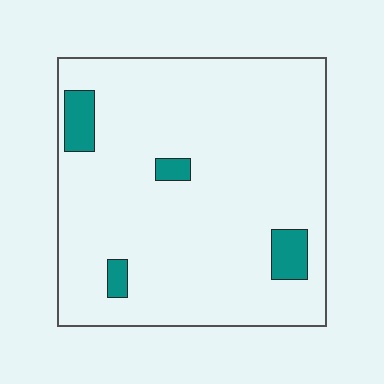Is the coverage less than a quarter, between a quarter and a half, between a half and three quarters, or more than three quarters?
Less than a quarter.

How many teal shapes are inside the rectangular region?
4.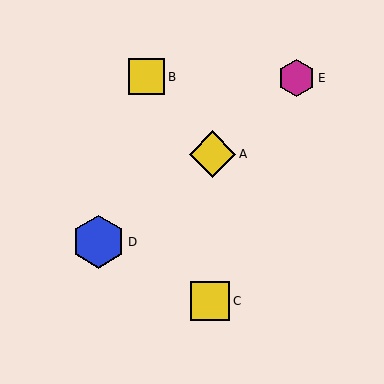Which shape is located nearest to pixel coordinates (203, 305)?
The yellow square (labeled C) at (210, 301) is nearest to that location.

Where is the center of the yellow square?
The center of the yellow square is at (210, 301).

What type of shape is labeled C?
Shape C is a yellow square.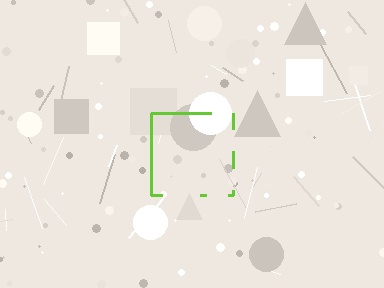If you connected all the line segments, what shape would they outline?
They would outline a square.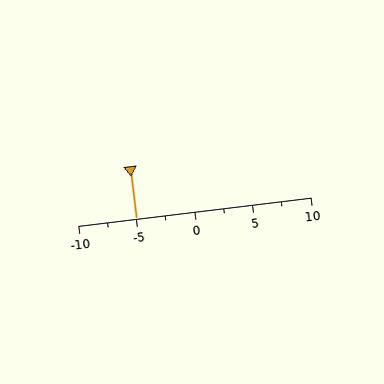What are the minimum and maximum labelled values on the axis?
The axis runs from -10 to 10.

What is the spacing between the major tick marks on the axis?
The major ticks are spaced 5 apart.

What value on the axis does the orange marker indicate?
The marker indicates approximately -5.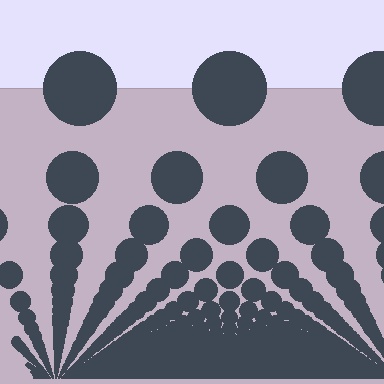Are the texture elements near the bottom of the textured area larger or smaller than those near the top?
Smaller. The gradient is inverted — elements near the bottom are smaller and denser.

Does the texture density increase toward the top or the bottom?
Density increases toward the bottom.